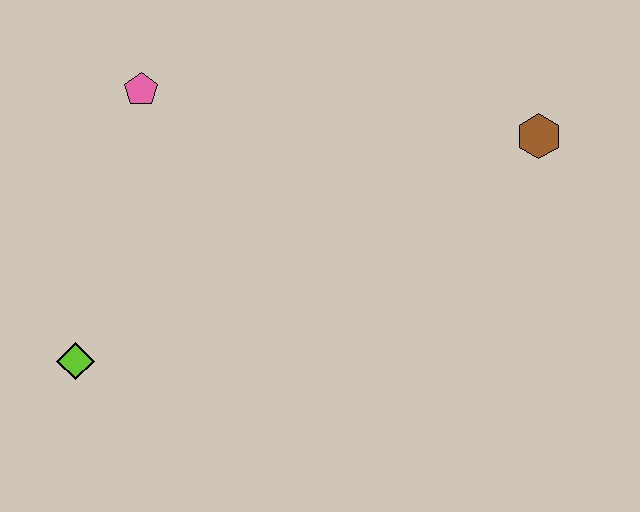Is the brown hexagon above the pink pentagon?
No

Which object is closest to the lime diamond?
The pink pentagon is closest to the lime diamond.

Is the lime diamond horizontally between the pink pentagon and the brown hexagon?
No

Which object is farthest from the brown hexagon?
The lime diamond is farthest from the brown hexagon.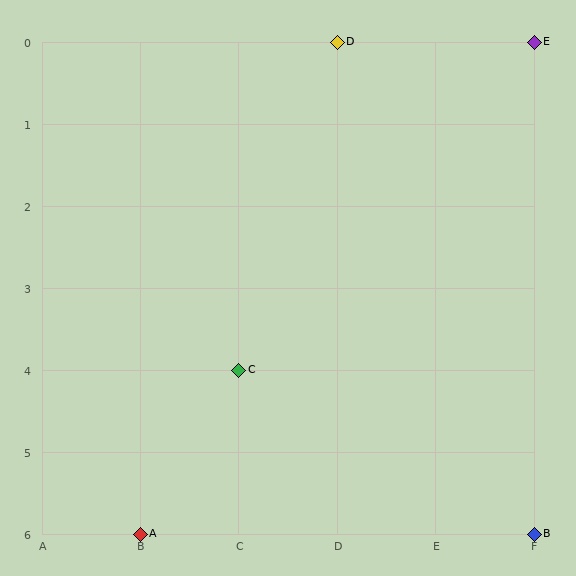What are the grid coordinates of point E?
Point E is at grid coordinates (F, 0).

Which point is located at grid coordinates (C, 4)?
Point C is at (C, 4).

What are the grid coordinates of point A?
Point A is at grid coordinates (B, 6).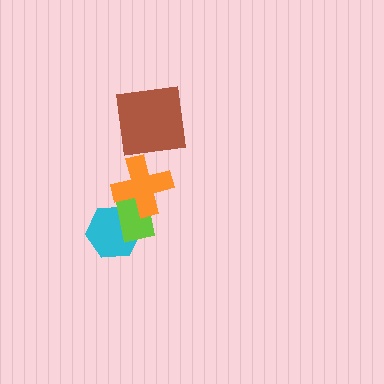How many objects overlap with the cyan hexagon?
1 object overlaps with the cyan hexagon.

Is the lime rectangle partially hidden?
Yes, it is partially covered by another shape.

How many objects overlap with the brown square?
1 object overlaps with the brown square.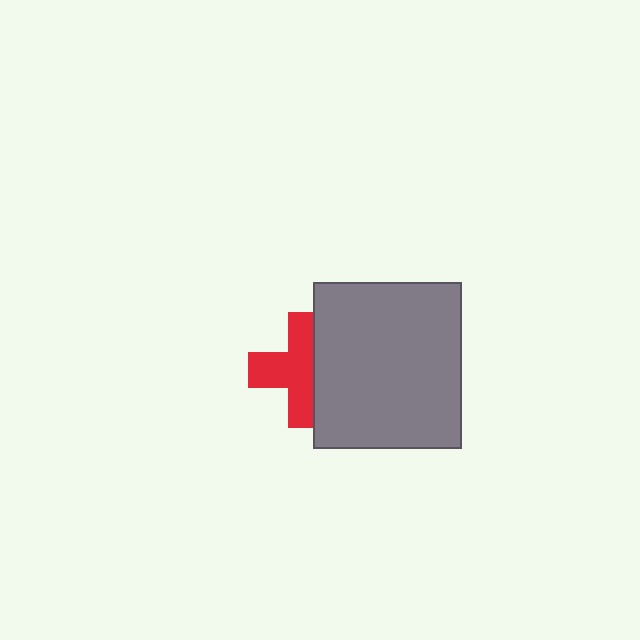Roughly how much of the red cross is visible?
About half of it is visible (roughly 63%).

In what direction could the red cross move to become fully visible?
The red cross could move left. That would shift it out from behind the gray rectangle entirely.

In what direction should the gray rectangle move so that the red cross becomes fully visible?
The gray rectangle should move right. That is the shortest direction to clear the overlap and leave the red cross fully visible.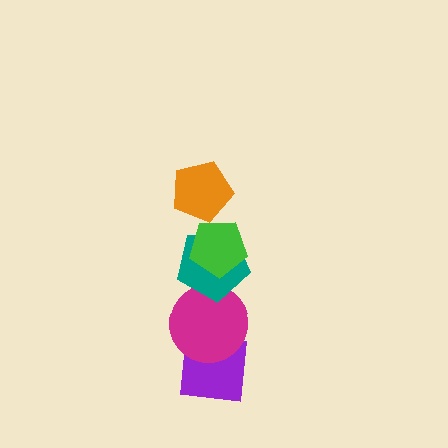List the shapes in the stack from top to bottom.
From top to bottom: the orange pentagon, the green pentagon, the teal pentagon, the magenta circle, the purple square.